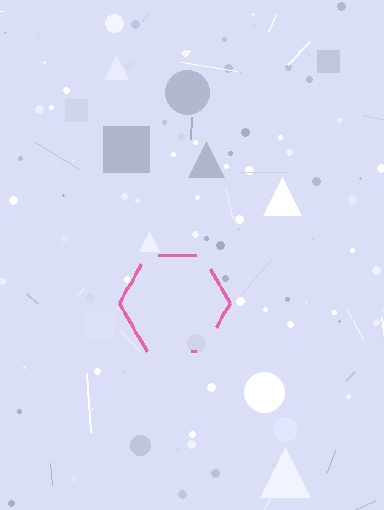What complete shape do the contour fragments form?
The contour fragments form a hexagon.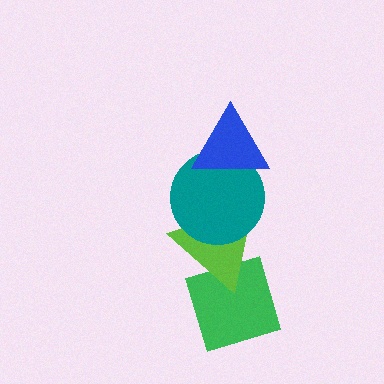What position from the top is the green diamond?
The green diamond is 4th from the top.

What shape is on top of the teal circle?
The blue triangle is on top of the teal circle.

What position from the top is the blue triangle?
The blue triangle is 1st from the top.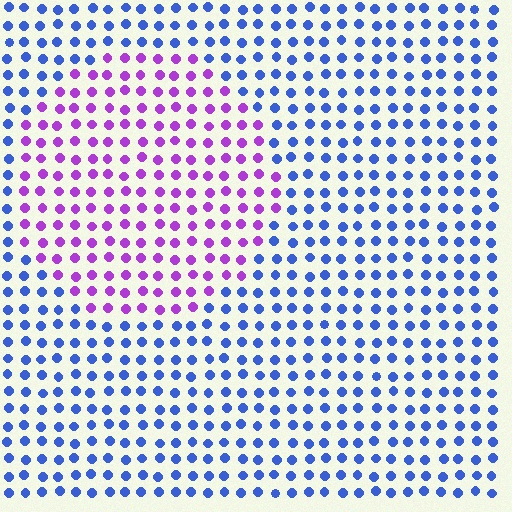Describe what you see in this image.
The image is filled with small blue elements in a uniform arrangement. A circle-shaped region is visible where the elements are tinted to a slightly different hue, forming a subtle color boundary.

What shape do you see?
I see a circle.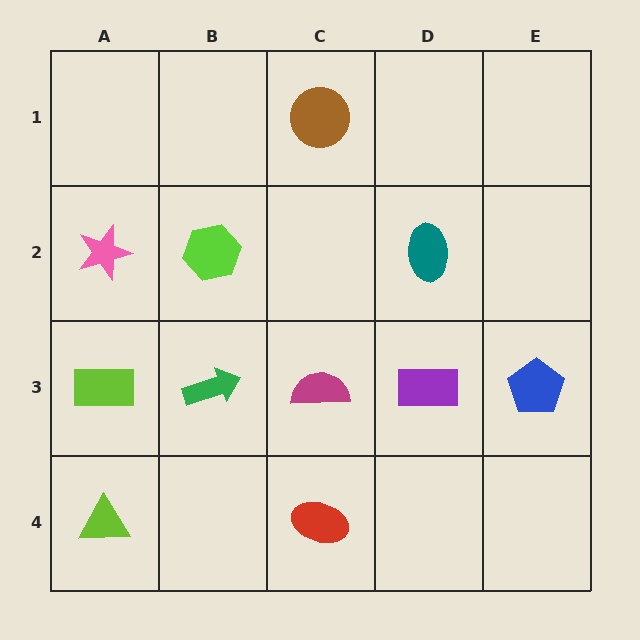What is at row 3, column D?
A purple rectangle.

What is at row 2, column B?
A lime hexagon.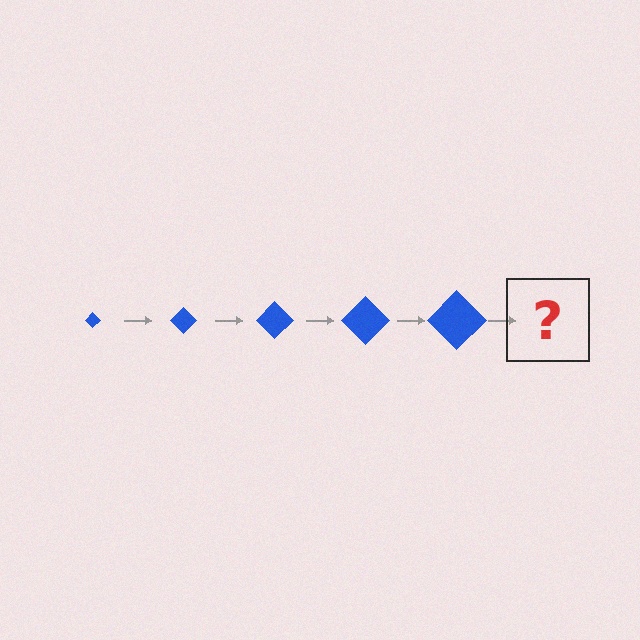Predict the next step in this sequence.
The next step is a blue diamond, larger than the previous one.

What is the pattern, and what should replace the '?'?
The pattern is that the diamond gets progressively larger each step. The '?' should be a blue diamond, larger than the previous one.